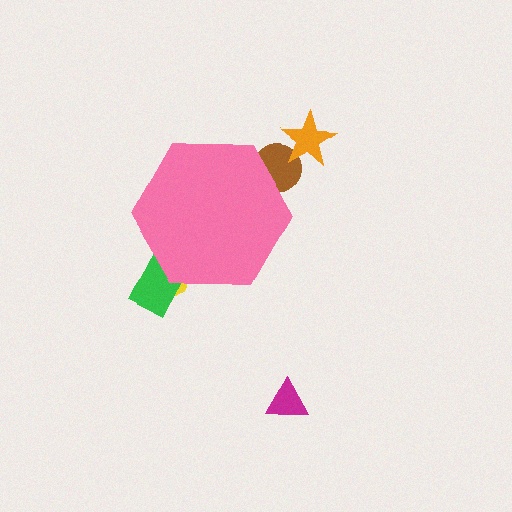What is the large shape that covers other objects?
A pink hexagon.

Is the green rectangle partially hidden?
Yes, the green rectangle is partially hidden behind the pink hexagon.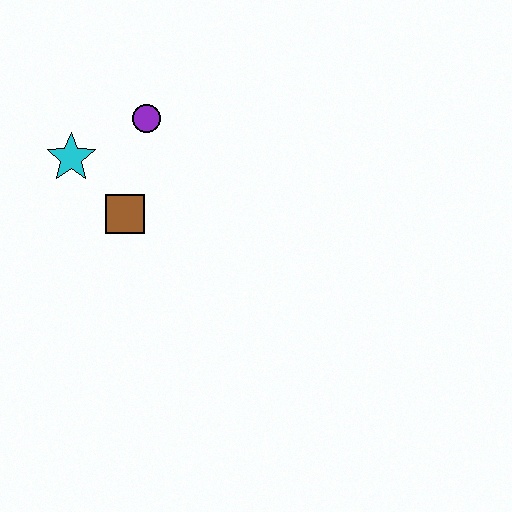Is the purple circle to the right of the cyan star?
Yes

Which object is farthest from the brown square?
The purple circle is farthest from the brown square.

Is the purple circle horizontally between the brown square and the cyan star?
No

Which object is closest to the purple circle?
The cyan star is closest to the purple circle.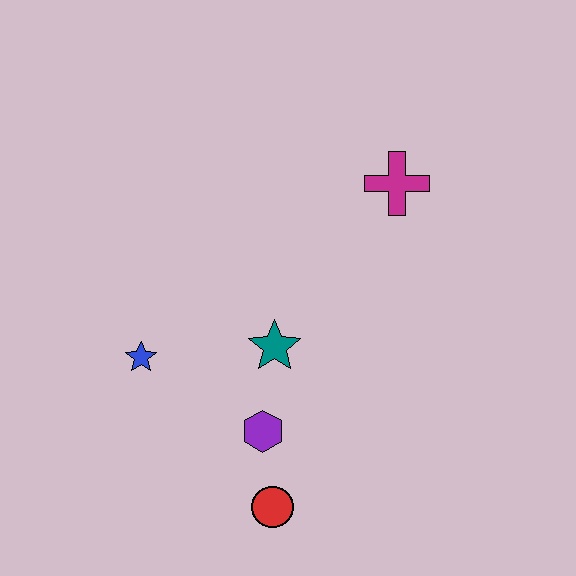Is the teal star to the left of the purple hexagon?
No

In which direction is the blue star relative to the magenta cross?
The blue star is to the left of the magenta cross.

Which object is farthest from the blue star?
The magenta cross is farthest from the blue star.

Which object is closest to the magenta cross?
The teal star is closest to the magenta cross.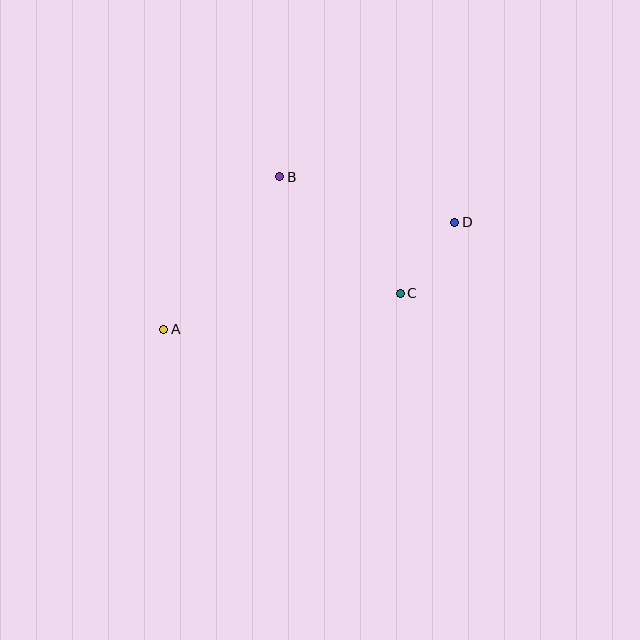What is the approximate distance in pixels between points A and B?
The distance between A and B is approximately 191 pixels.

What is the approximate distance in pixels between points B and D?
The distance between B and D is approximately 181 pixels.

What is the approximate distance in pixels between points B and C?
The distance between B and C is approximately 168 pixels.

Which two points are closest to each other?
Points C and D are closest to each other.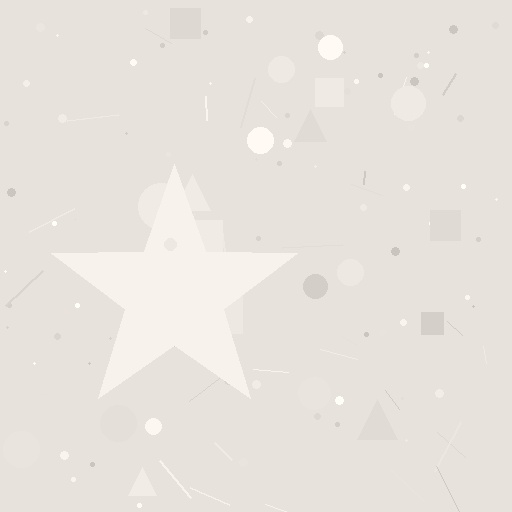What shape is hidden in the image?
A star is hidden in the image.